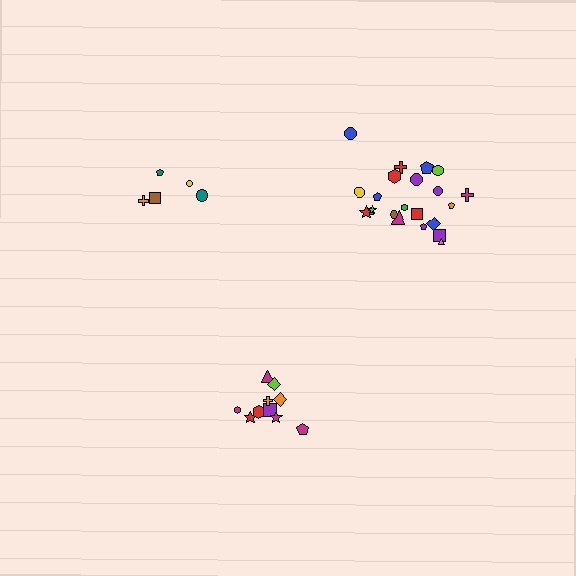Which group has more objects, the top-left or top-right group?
The top-right group.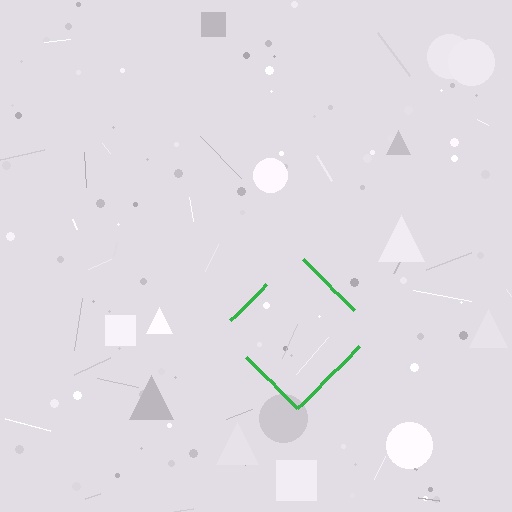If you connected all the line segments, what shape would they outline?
They would outline a diamond.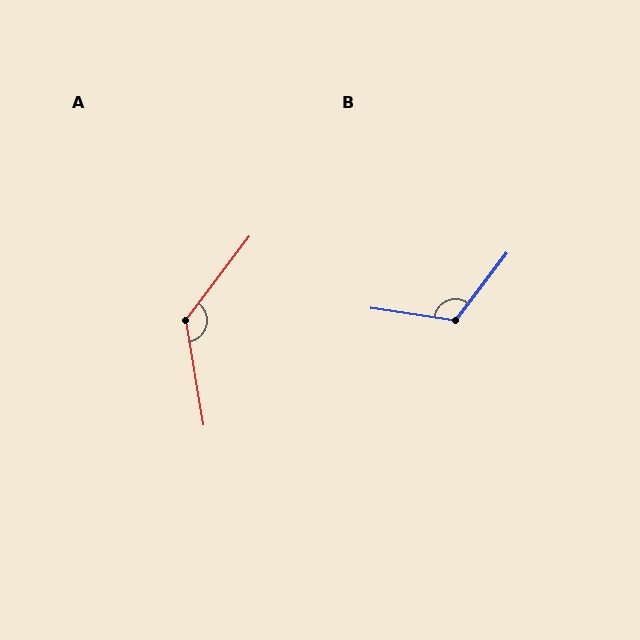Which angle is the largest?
A, at approximately 133 degrees.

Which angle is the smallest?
B, at approximately 119 degrees.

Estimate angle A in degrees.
Approximately 133 degrees.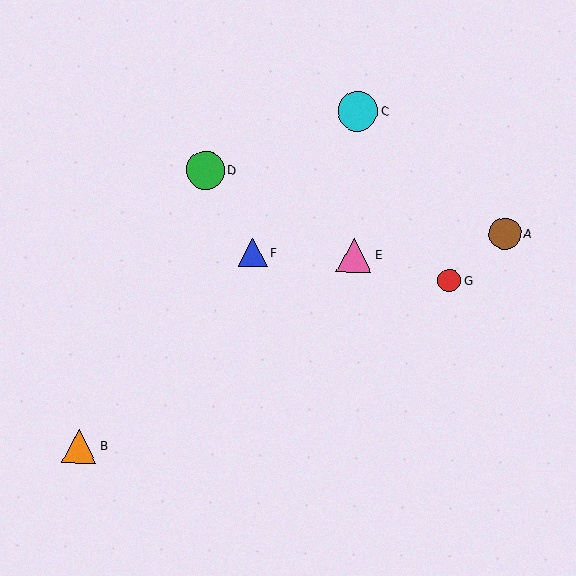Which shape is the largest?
The cyan circle (labeled C) is the largest.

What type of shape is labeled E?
Shape E is a pink triangle.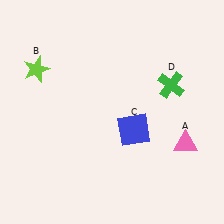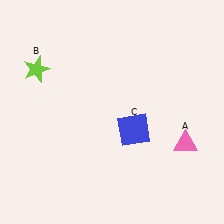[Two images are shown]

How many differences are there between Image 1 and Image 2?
There is 1 difference between the two images.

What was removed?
The green cross (D) was removed in Image 2.